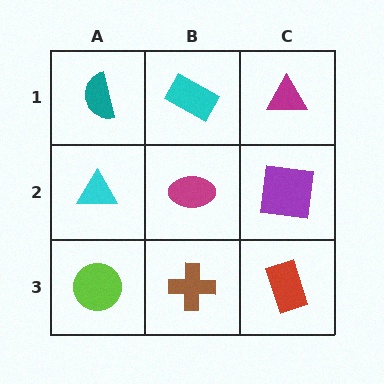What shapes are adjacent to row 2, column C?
A magenta triangle (row 1, column C), a red rectangle (row 3, column C), a magenta ellipse (row 2, column B).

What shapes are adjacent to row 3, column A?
A cyan triangle (row 2, column A), a brown cross (row 3, column B).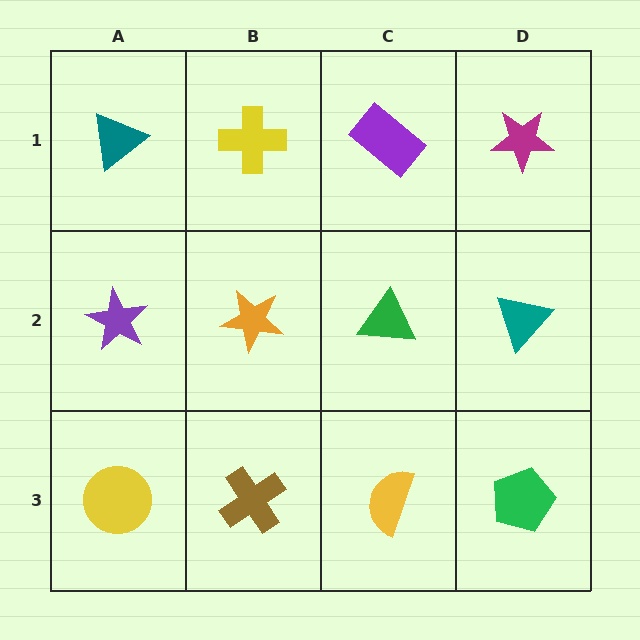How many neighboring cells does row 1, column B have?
3.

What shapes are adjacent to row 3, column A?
A purple star (row 2, column A), a brown cross (row 3, column B).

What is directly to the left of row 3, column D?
A yellow semicircle.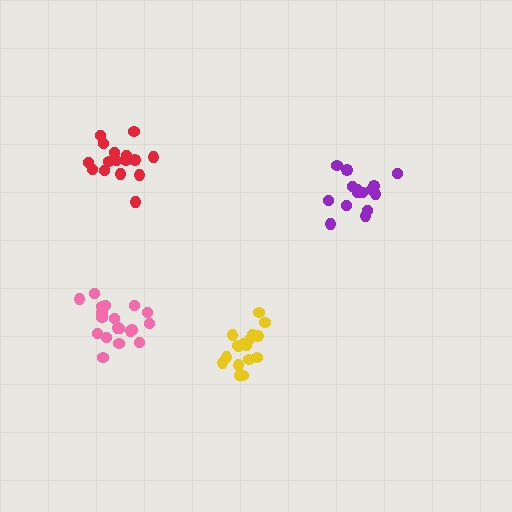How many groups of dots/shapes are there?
There are 4 groups.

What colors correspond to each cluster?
The clusters are colored: purple, pink, yellow, red.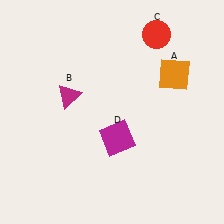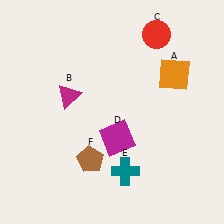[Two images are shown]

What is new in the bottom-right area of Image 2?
A teal cross (E) was added in the bottom-right area of Image 2.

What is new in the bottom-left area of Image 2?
A brown pentagon (F) was added in the bottom-left area of Image 2.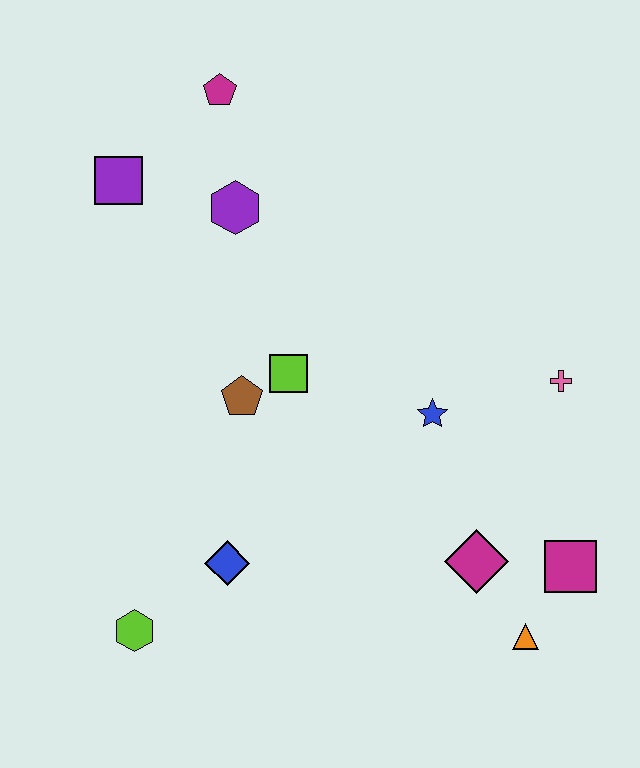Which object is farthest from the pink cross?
The lime hexagon is farthest from the pink cross.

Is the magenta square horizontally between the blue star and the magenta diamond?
No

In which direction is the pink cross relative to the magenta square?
The pink cross is above the magenta square.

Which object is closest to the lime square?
The brown pentagon is closest to the lime square.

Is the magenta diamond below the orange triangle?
No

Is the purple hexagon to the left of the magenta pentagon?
No